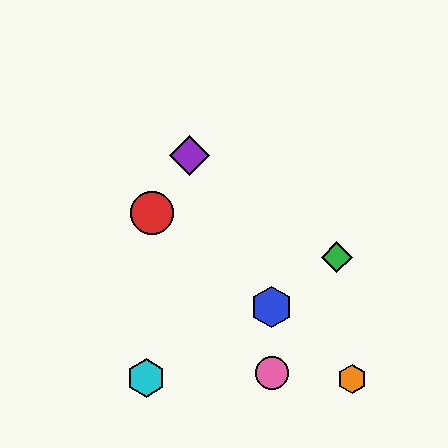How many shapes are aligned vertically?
3 shapes (the blue hexagon, the yellow hexagon, the pink circle) are aligned vertically.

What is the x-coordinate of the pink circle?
The pink circle is at x≈272.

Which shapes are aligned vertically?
The blue hexagon, the yellow hexagon, the pink circle are aligned vertically.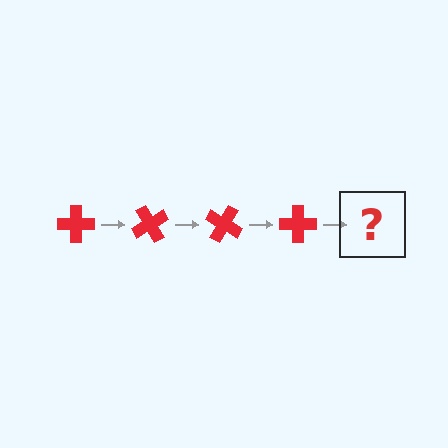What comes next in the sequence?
The next element should be a red cross rotated 240 degrees.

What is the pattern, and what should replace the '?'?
The pattern is that the cross rotates 60 degrees each step. The '?' should be a red cross rotated 240 degrees.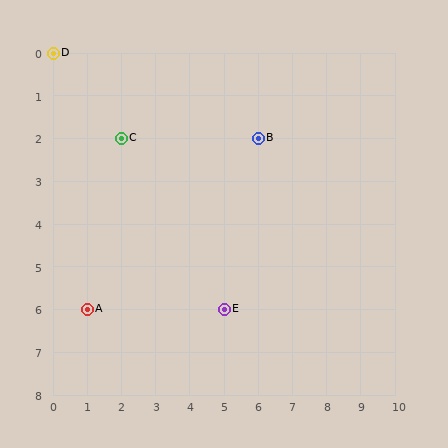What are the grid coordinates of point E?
Point E is at grid coordinates (5, 6).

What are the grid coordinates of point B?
Point B is at grid coordinates (6, 2).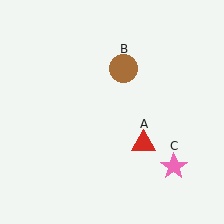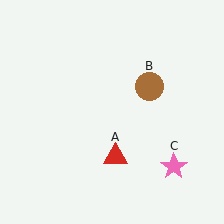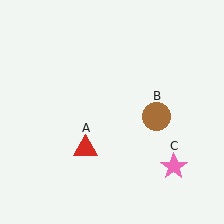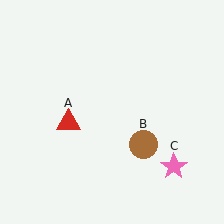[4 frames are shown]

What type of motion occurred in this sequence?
The red triangle (object A), brown circle (object B) rotated clockwise around the center of the scene.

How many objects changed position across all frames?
2 objects changed position: red triangle (object A), brown circle (object B).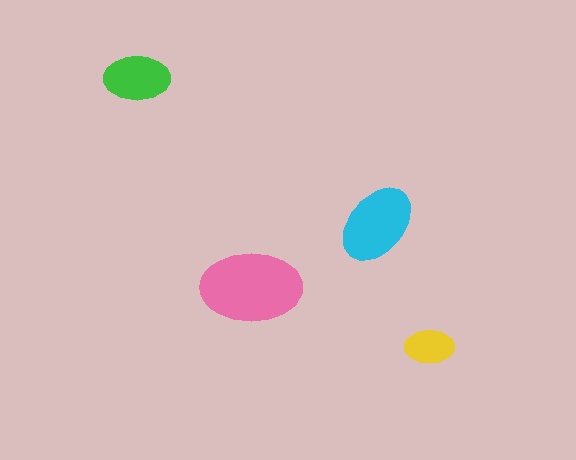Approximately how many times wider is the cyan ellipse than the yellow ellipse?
About 1.5 times wider.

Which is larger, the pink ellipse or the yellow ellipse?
The pink one.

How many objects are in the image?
There are 4 objects in the image.